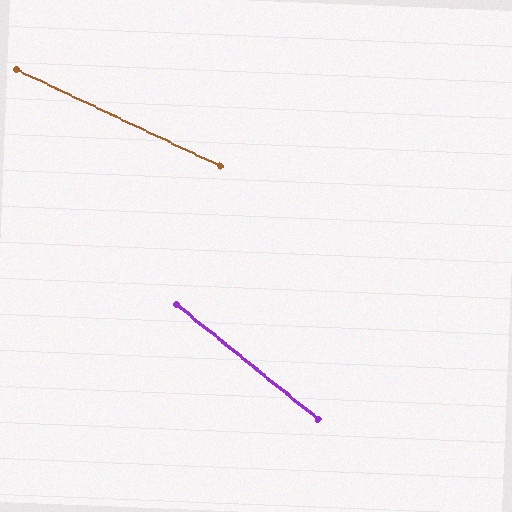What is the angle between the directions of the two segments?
Approximately 14 degrees.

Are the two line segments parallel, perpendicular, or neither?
Neither parallel nor perpendicular — they differ by about 14°.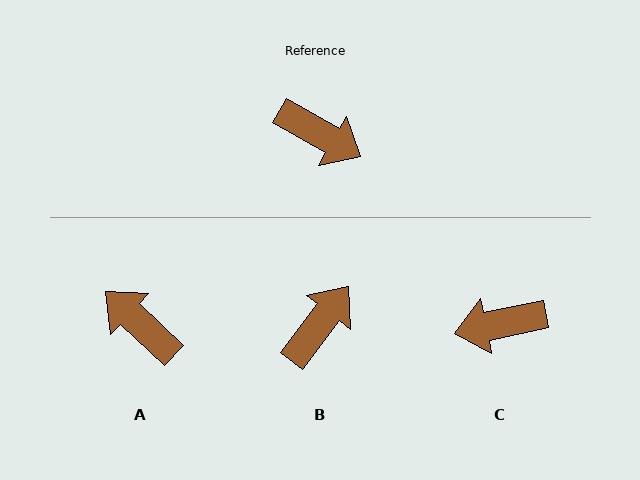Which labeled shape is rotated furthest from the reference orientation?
A, about 167 degrees away.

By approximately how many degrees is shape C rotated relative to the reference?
Approximately 138 degrees clockwise.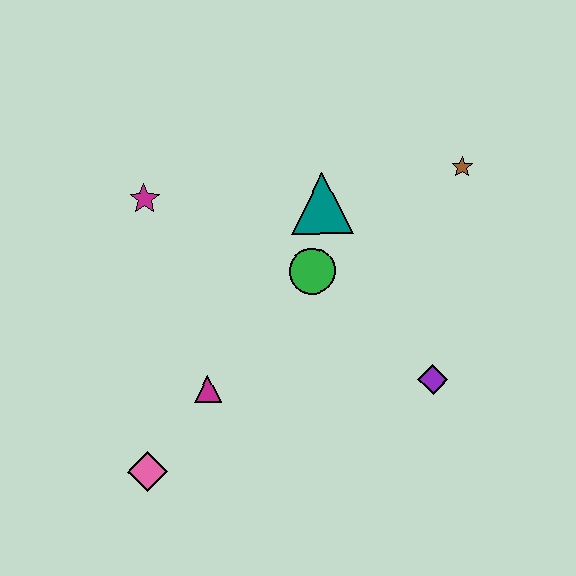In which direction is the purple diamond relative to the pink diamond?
The purple diamond is to the right of the pink diamond.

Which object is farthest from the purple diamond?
The magenta star is farthest from the purple diamond.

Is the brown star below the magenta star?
No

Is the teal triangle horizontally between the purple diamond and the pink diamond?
Yes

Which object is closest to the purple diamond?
The green circle is closest to the purple diamond.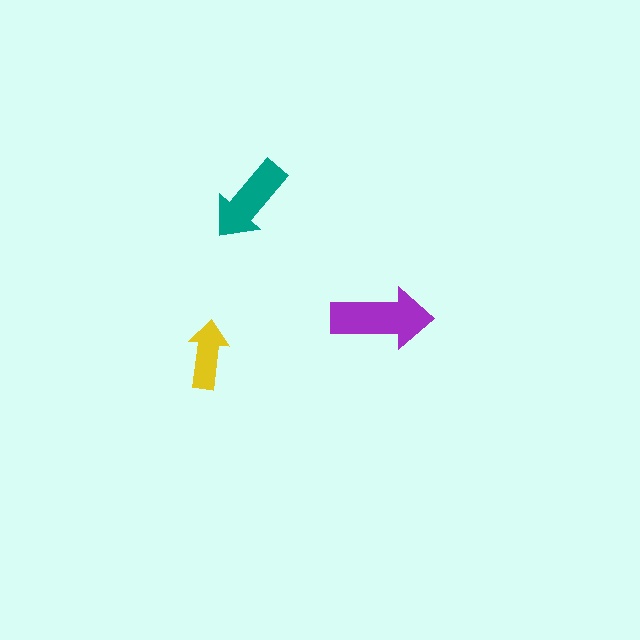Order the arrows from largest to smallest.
the purple one, the teal one, the yellow one.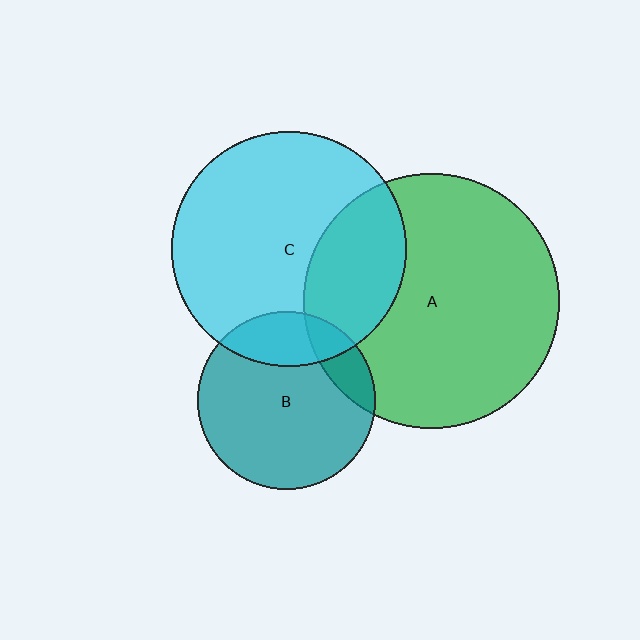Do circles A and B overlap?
Yes.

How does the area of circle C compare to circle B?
Approximately 1.7 times.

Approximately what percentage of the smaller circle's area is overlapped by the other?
Approximately 15%.